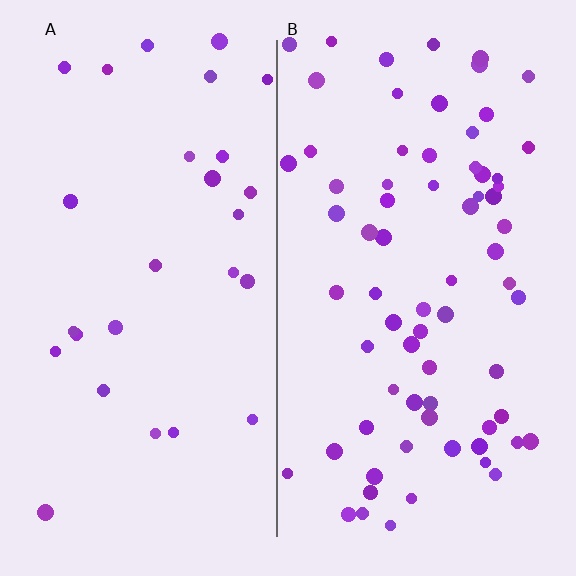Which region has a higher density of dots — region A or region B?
B (the right).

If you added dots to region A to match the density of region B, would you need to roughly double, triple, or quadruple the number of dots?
Approximately triple.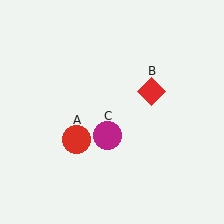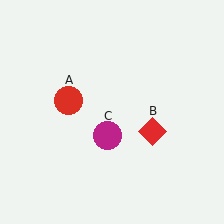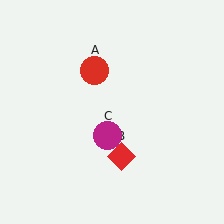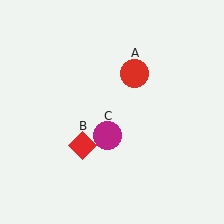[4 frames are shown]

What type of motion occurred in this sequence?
The red circle (object A), red diamond (object B) rotated clockwise around the center of the scene.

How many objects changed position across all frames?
2 objects changed position: red circle (object A), red diamond (object B).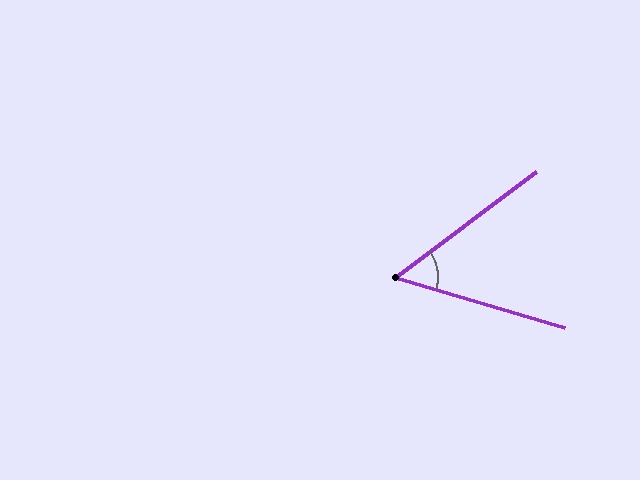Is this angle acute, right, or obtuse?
It is acute.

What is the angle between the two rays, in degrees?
Approximately 53 degrees.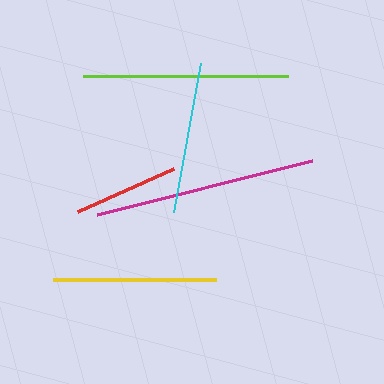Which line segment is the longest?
The magenta line is the longest at approximately 221 pixels.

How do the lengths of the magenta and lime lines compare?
The magenta and lime lines are approximately the same length.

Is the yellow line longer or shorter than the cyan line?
The yellow line is longer than the cyan line.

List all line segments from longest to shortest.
From longest to shortest: magenta, lime, yellow, cyan, red.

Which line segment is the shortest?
The red line is the shortest at approximately 105 pixels.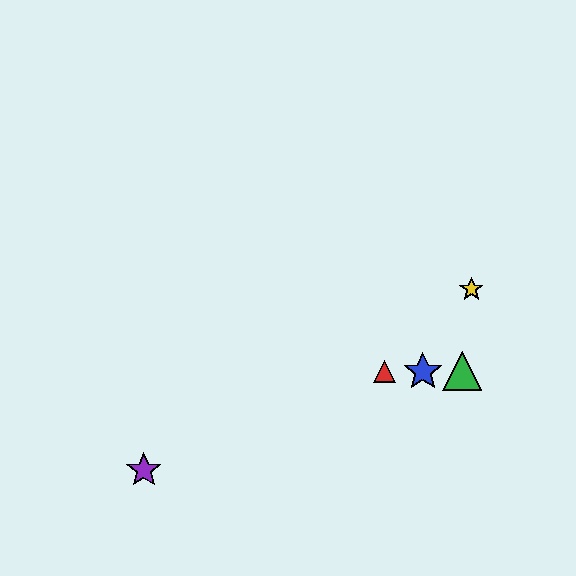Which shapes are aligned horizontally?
The red triangle, the blue star, the green triangle are aligned horizontally.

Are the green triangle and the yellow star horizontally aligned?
No, the green triangle is at y≈371 and the yellow star is at y≈289.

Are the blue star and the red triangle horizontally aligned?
Yes, both are at y≈371.